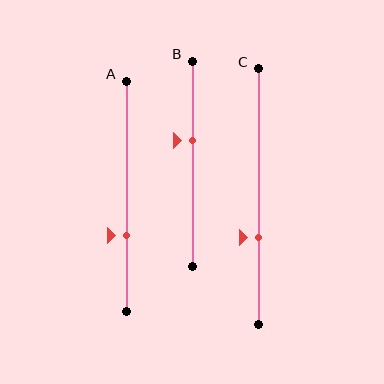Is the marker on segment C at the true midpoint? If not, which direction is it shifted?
No, the marker on segment C is shifted downward by about 16% of the segment length.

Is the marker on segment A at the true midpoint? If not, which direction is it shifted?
No, the marker on segment A is shifted downward by about 17% of the segment length.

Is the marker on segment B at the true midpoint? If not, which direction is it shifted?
No, the marker on segment B is shifted upward by about 12% of the segment length.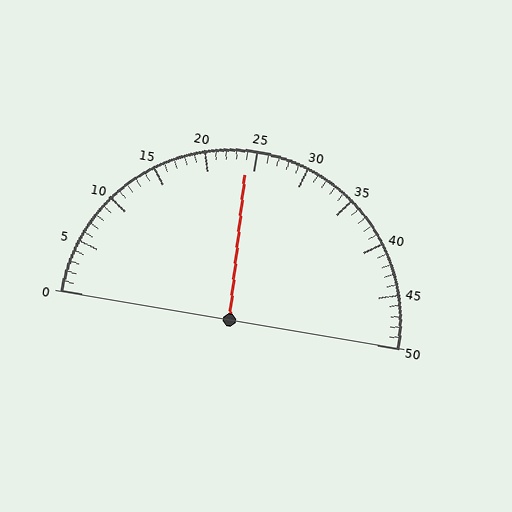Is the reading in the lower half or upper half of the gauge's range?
The reading is in the lower half of the range (0 to 50).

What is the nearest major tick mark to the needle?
The nearest major tick mark is 25.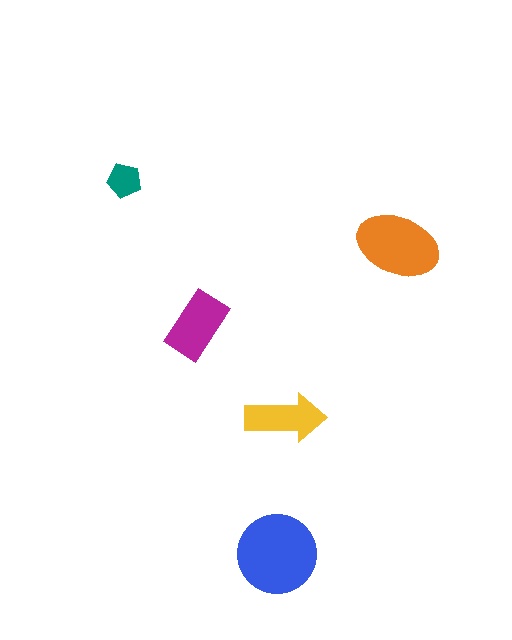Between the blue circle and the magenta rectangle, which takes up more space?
The blue circle.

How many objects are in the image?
There are 5 objects in the image.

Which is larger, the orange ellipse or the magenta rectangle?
The orange ellipse.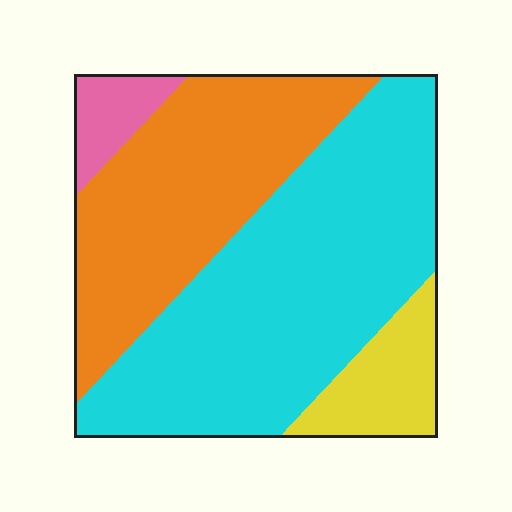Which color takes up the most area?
Cyan, at roughly 50%.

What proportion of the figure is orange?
Orange covers 34% of the figure.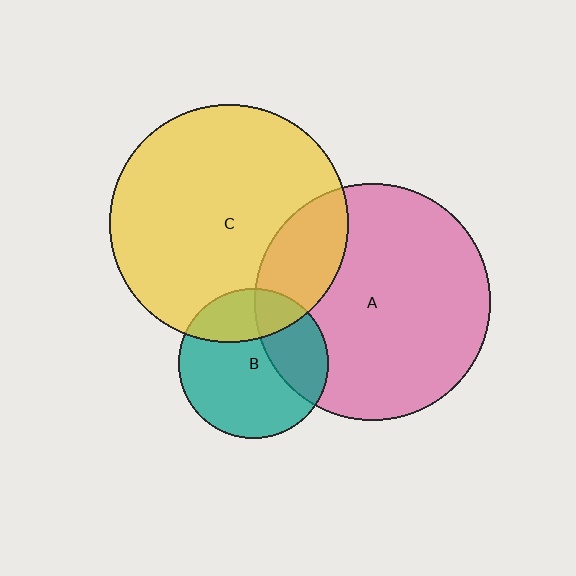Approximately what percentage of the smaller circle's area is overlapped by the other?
Approximately 30%.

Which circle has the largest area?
Circle C (yellow).